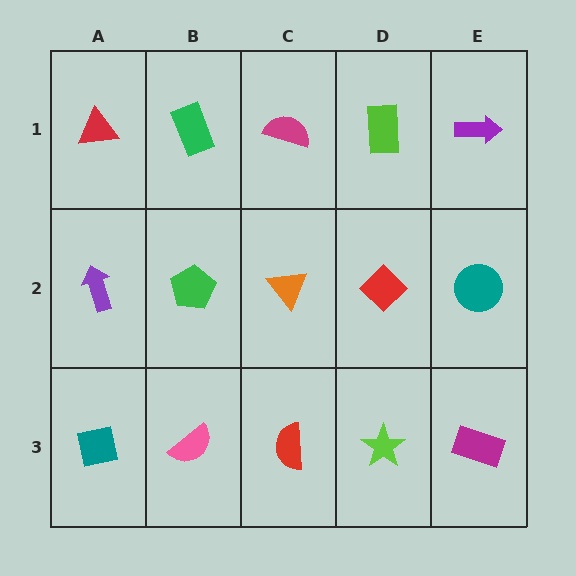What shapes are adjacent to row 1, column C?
An orange triangle (row 2, column C), a green rectangle (row 1, column B), a lime rectangle (row 1, column D).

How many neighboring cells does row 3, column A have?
2.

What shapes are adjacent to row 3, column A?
A purple arrow (row 2, column A), a pink semicircle (row 3, column B).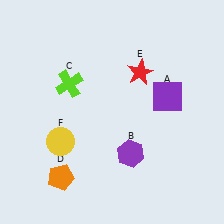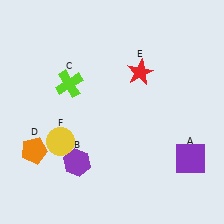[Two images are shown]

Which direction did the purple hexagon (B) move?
The purple hexagon (B) moved left.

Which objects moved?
The objects that moved are: the purple square (A), the purple hexagon (B), the orange pentagon (D).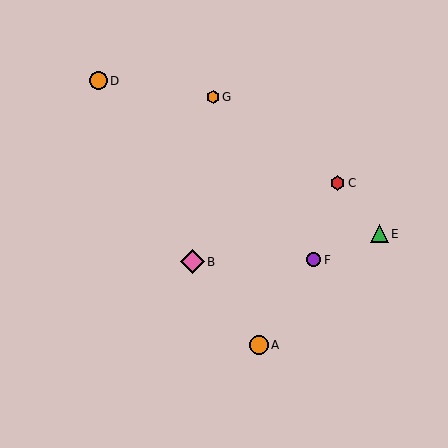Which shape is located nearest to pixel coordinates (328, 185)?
The red hexagon (labeled C) at (337, 183) is nearest to that location.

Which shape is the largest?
The pink diamond (labeled B) is the largest.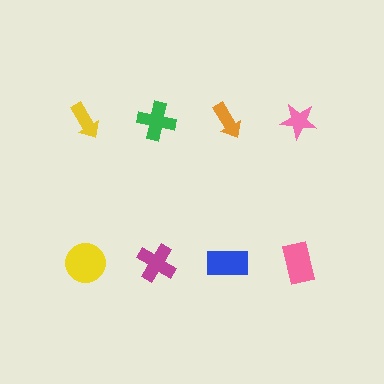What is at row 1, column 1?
A yellow arrow.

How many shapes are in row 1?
4 shapes.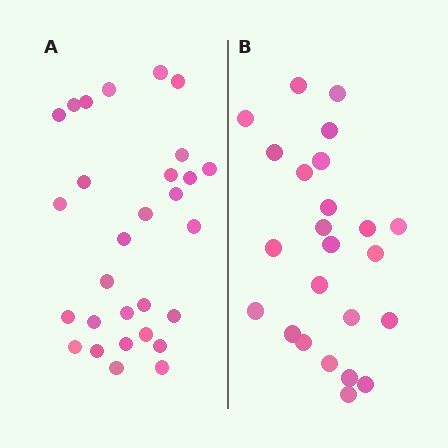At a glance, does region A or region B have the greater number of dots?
Region A (the left region) has more dots.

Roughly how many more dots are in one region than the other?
Region A has about 5 more dots than region B.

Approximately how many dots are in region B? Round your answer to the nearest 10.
About 20 dots. (The exact count is 24, which rounds to 20.)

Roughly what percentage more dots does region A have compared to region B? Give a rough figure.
About 20% more.